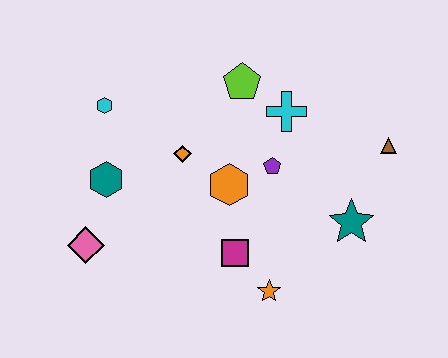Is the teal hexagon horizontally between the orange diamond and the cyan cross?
No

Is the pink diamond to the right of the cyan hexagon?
No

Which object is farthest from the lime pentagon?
The pink diamond is farthest from the lime pentagon.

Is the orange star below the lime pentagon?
Yes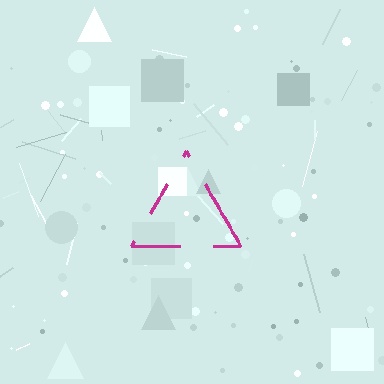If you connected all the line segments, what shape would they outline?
They would outline a triangle.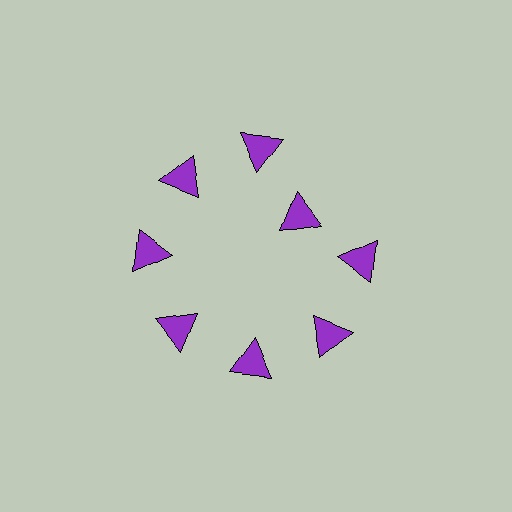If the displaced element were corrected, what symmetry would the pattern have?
It would have 8-fold rotational symmetry — the pattern would map onto itself every 45 degrees.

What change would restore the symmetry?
The symmetry would be restored by moving it outward, back onto the ring so that all 8 triangles sit at equal angles and equal distance from the center.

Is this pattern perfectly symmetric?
No. The 8 purple triangles are arranged in a ring, but one element near the 2 o'clock position is pulled inward toward the center, breaking the 8-fold rotational symmetry.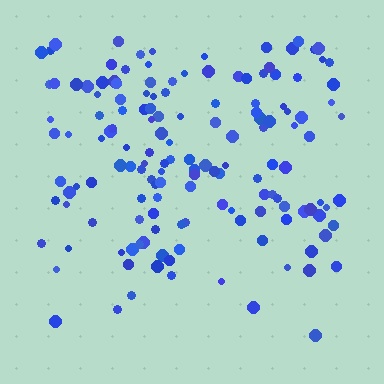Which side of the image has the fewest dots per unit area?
The bottom.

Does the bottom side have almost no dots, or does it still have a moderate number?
Still a moderate number, just noticeably fewer than the top.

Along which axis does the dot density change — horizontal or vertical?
Vertical.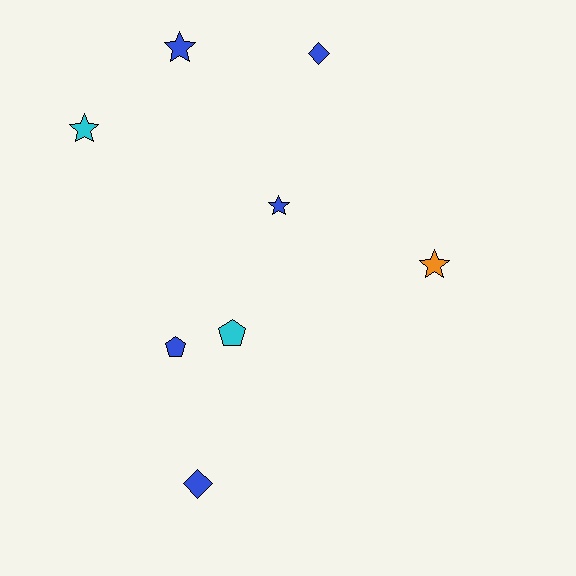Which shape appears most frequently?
Star, with 4 objects.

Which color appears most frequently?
Blue, with 5 objects.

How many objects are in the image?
There are 8 objects.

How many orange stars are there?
There is 1 orange star.